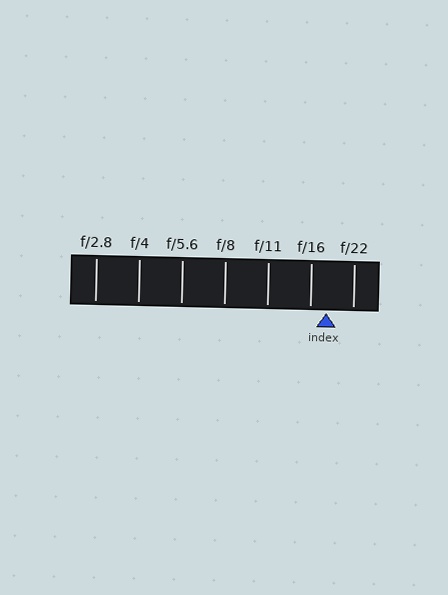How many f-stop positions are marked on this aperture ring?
There are 7 f-stop positions marked.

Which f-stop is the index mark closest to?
The index mark is closest to f/16.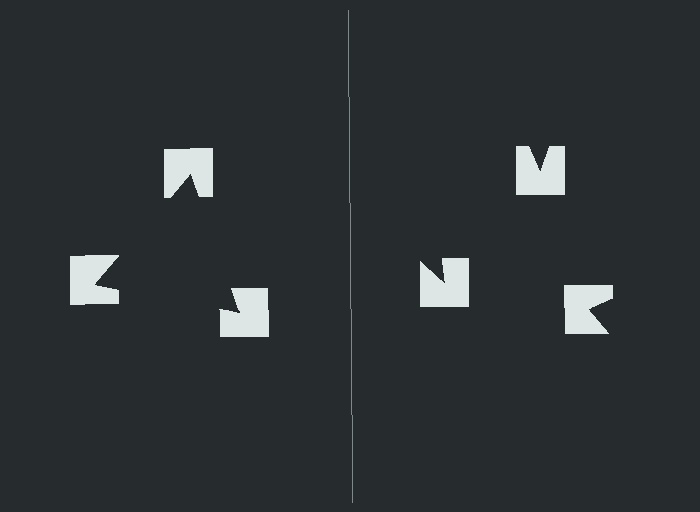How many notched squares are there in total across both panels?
6 — 3 on each side.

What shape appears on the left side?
An illusory triangle.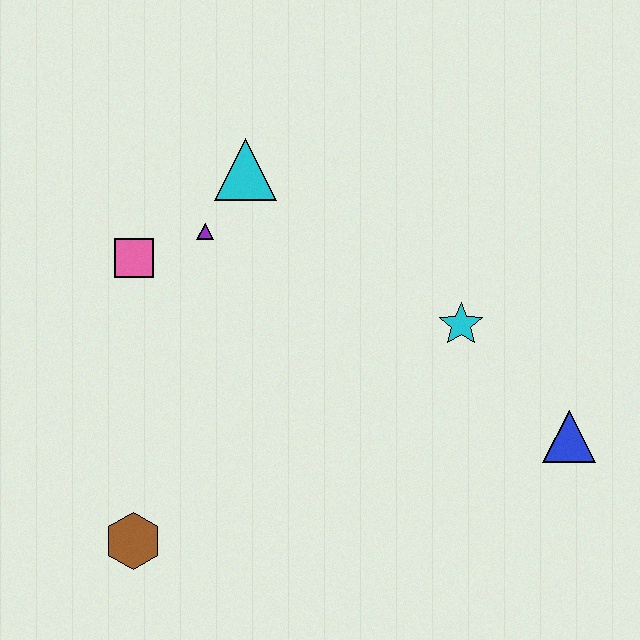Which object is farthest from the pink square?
The blue triangle is farthest from the pink square.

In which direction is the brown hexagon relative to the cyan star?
The brown hexagon is to the left of the cyan star.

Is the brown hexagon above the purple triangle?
No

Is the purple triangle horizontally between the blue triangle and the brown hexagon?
Yes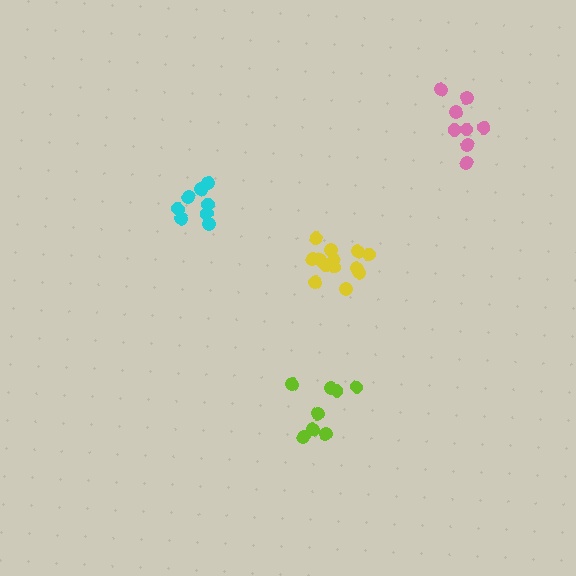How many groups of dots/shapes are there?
There are 4 groups.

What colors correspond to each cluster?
The clusters are colored: yellow, cyan, lime, pink.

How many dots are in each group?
Group 1: 13 dots, Group 2: 8 dots, Group 3: 8 dots, Group 4: 8 dots (37 total).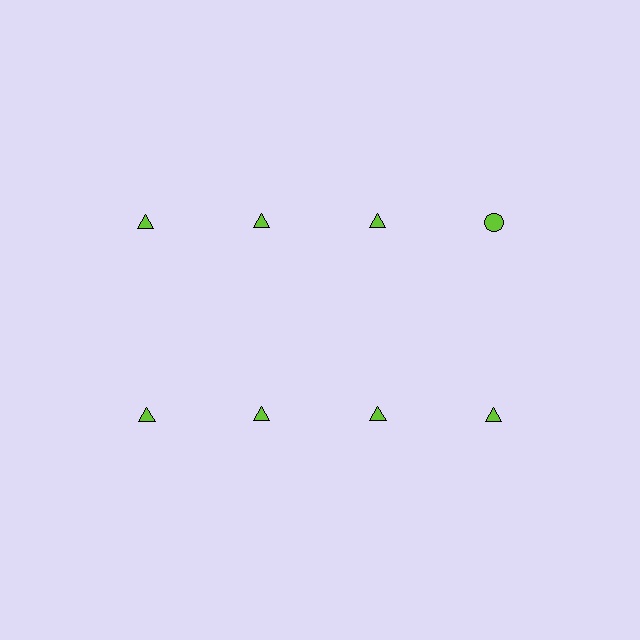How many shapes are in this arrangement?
There are 8 shapes arranged in a grid pattern.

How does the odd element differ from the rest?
It has a different shape: circle instead of triangle.